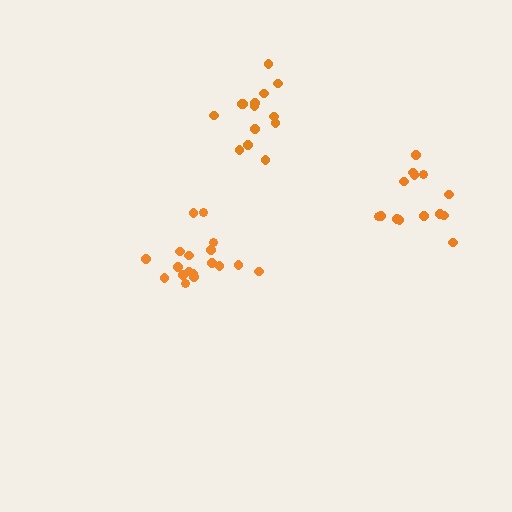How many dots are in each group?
Group 1: 14 dots, Group 2: 18 dots, Group 3: 14 dots (46 total).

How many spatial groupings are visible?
There are 3 spatial groupings.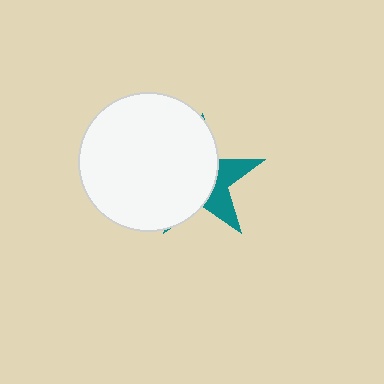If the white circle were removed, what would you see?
You would see the complete teal star.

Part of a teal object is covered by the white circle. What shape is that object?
It is a star.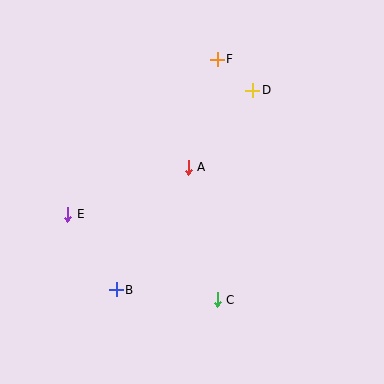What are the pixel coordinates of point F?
Point F is at (217, 59).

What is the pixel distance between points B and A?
The distance between B and A is 142 pixels.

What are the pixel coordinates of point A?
Point A is at (188, 167).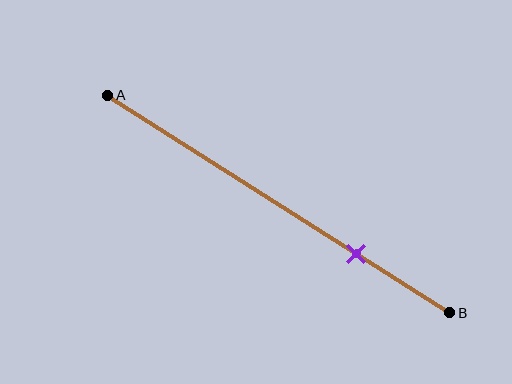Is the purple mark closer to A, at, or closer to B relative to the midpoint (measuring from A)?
The purple mark is closer to point B than the midpoint of segment AB.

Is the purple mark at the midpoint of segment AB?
No, the mark is at about 75% from A, not at the 50% midpoint.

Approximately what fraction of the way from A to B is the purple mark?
The purple mark is approximately 75% of the way from A to B.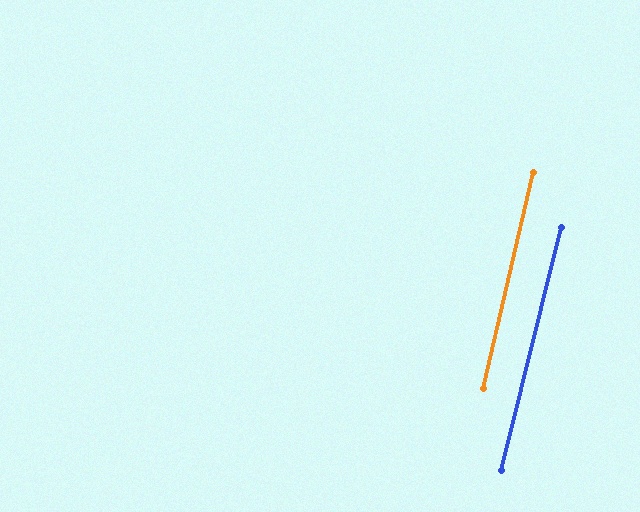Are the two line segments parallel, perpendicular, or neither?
Parallel — their directions differ by only 0.9°.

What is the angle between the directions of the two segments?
Approximately 1 degree.